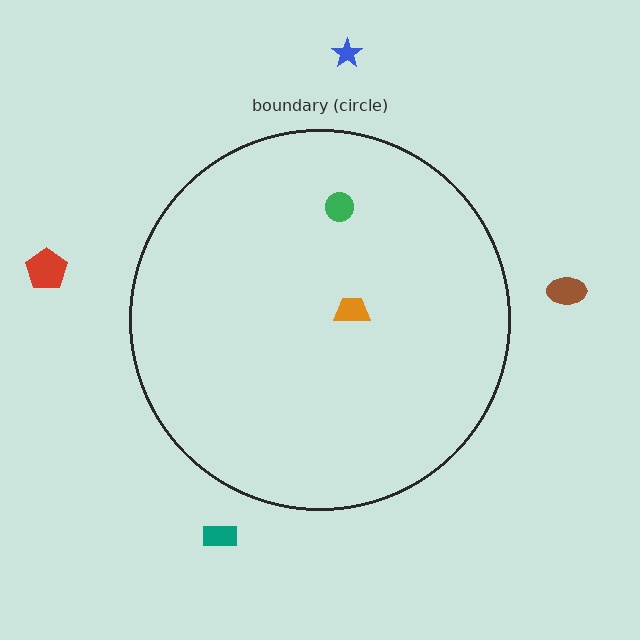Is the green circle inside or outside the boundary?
Inside.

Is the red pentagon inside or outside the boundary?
Outside.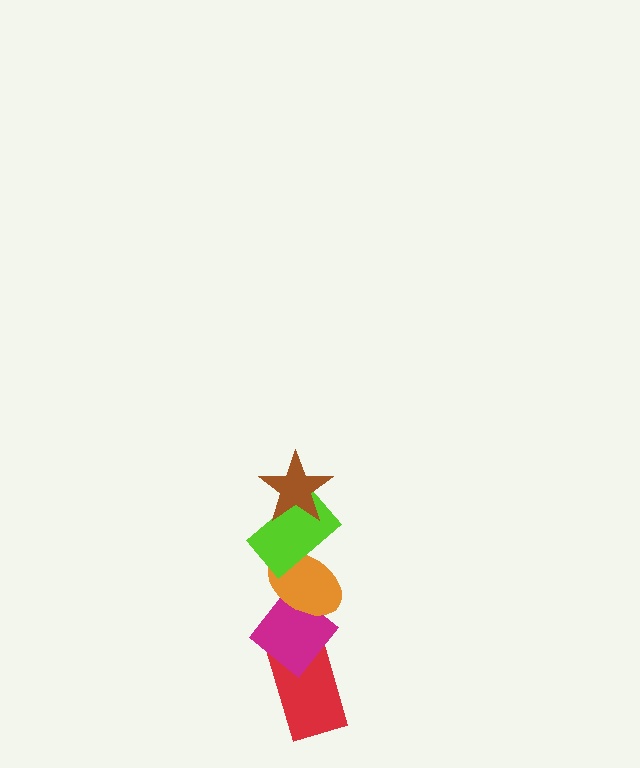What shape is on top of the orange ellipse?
The lime rectangle is on top of the orange ellipse.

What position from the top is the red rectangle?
The red rectangle is 5th from the top.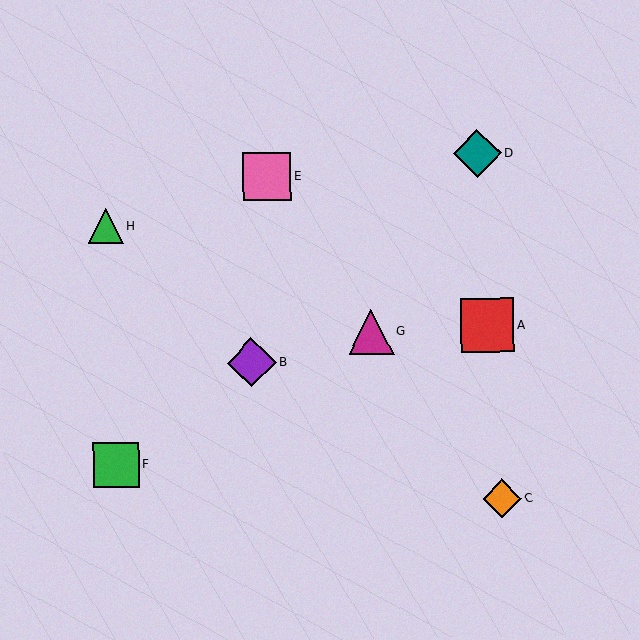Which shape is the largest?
The red square (labeled A) is the largest.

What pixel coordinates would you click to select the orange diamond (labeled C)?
Click at (502, 499) to select the orange diamond C.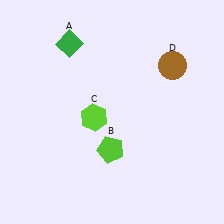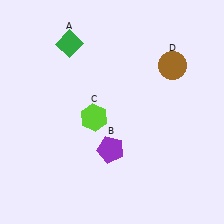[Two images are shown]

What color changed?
The pentagon (B) changed from lime in Image 1 to purple in Image 2.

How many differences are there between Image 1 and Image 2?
There is 1 difference between the two images.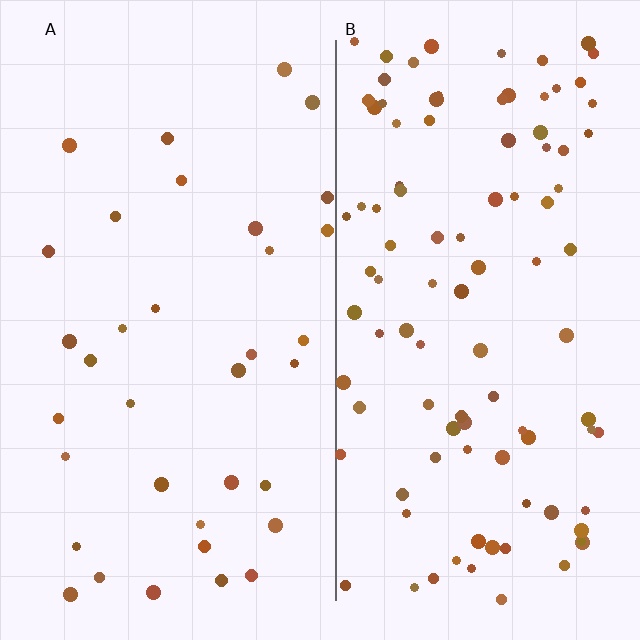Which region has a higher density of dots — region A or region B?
B (the right).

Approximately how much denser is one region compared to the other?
Approximately 2.8× — region B over region A.